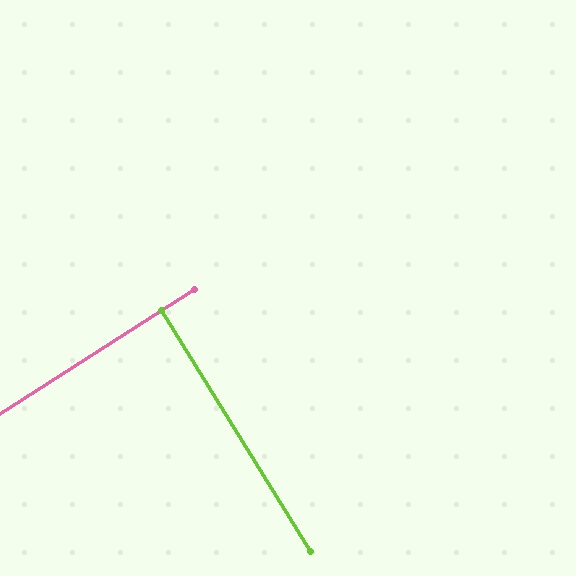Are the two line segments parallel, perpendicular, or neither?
Perpendicular — they meet at approximately 89°.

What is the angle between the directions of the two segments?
Approximately 89 degrees.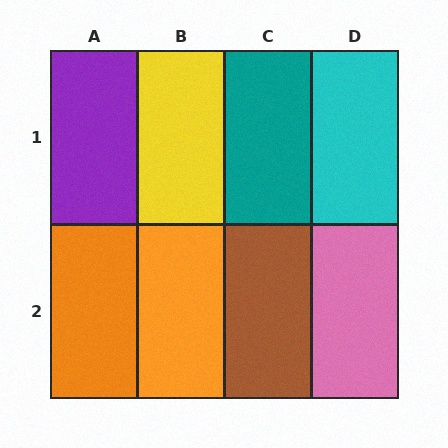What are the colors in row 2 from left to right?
Orange, orange, brown, pink.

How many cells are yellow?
1 cell is yellow.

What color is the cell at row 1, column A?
Purple.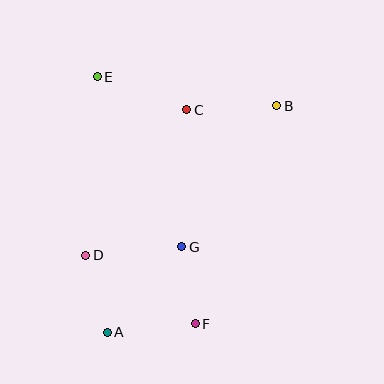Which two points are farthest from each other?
Points A and B are farthest from each other.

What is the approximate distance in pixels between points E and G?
The distance between E and G is approximately 190 pixels.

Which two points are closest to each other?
Points F and G are closest to each other.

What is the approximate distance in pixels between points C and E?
The distance between C and E is approximately 95 pixels.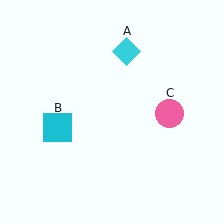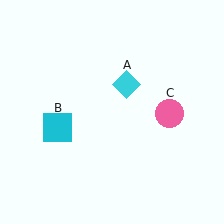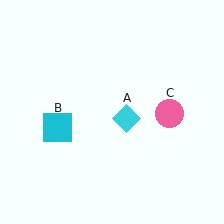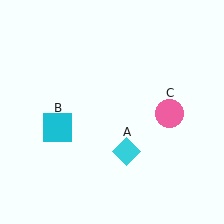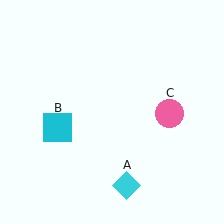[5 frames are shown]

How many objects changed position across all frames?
1 object changed position: cyan diamond (object A).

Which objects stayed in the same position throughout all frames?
Cyan square (object B) and pink circle (object C) remained stationary.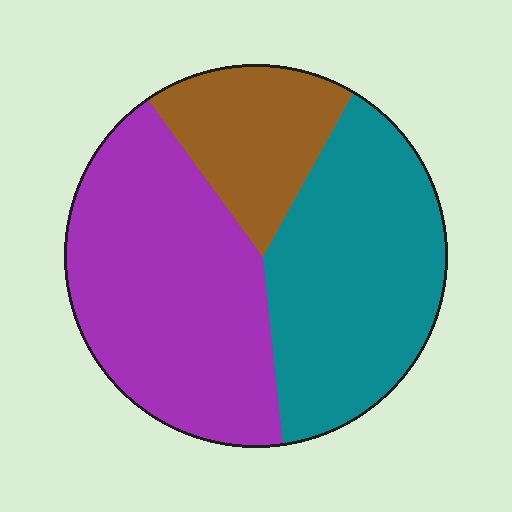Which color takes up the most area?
Purple, at roughly 45%.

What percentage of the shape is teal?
Teal takes up about three eighths (3/8) of the shape.